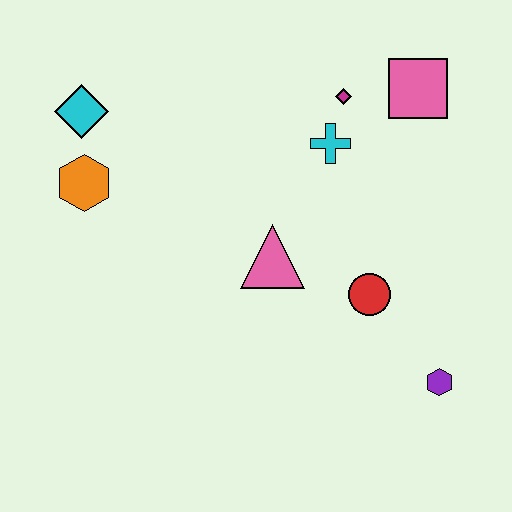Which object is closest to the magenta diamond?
The cyan cross is closest to the magenta diamond.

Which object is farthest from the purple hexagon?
The cyan diamond is farthest from the purple hexagon.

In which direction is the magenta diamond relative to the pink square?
The magenta diamond is to the left of the pink square.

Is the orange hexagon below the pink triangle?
No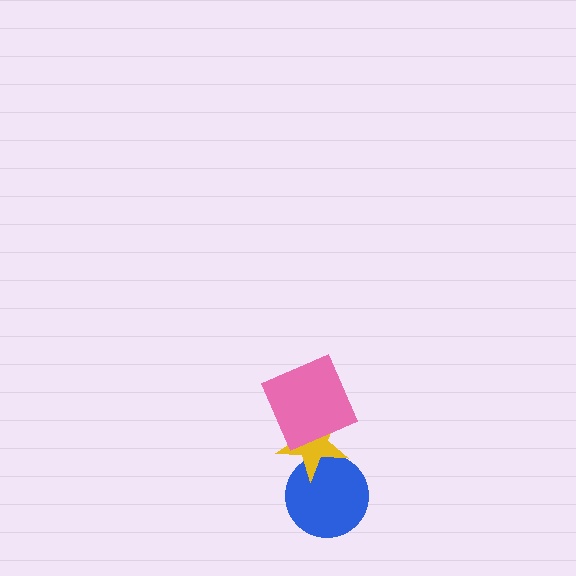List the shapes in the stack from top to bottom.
From top to bottom: the pink square, the yellow star, the blue circle.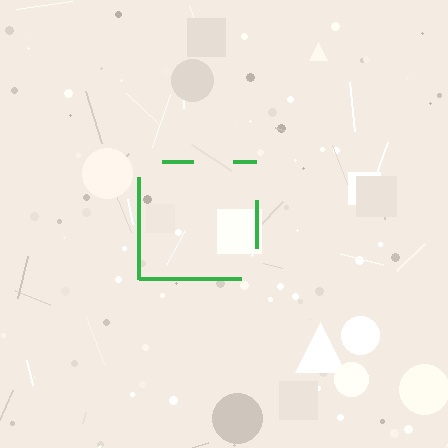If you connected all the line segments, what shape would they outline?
They would outline a square.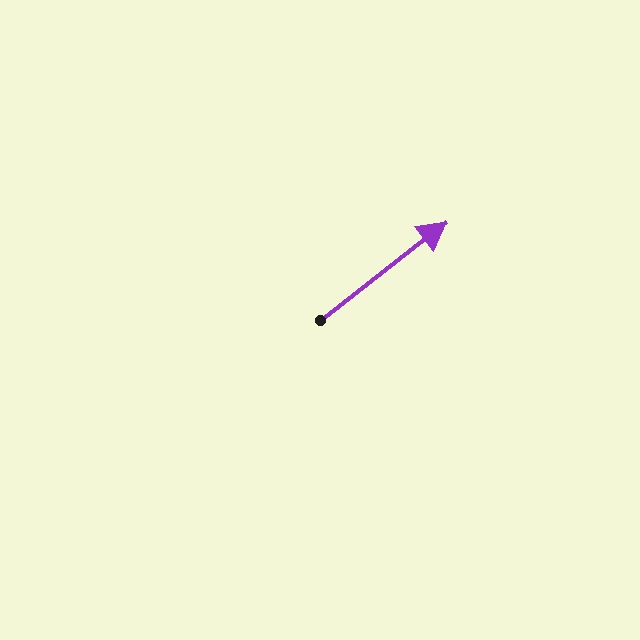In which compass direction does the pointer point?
Northeast.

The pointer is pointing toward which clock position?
Roughly 2 o'clock.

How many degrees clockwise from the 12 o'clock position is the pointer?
Approximately 52 degrees.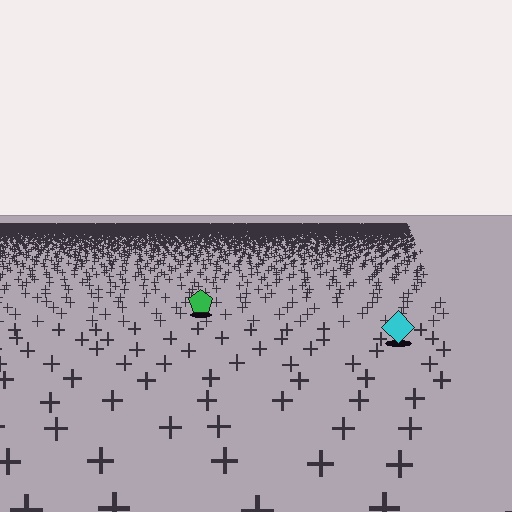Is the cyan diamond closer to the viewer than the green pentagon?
Yes. The cyan diamond is closer — you can tell from the texture gradient: the ground texture is coarser near it.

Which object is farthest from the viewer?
The green pentagon is farthest from the viewer. It appears smaller and the ground texture around it is denser.